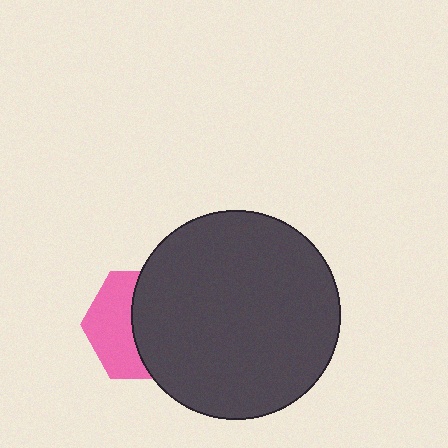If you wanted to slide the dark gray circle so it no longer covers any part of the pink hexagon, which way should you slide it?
Slide it right — that is the most direct way to separate the two shapes.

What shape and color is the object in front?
The object in front is a dark gray circle.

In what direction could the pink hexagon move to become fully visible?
The pink hexagon could move left. That would shift it out from behind the dark gray circle entirely.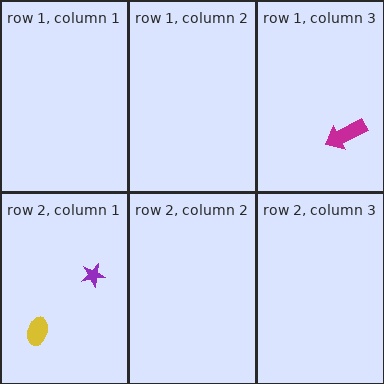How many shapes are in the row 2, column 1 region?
2.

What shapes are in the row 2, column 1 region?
The yellow ellipse, the purple star.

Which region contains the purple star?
The row 2, column 1 region.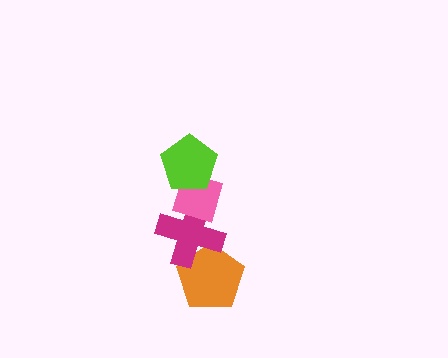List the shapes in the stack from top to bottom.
From top to bottom: the lime pentagon, the pink diamond, the magenta cross, the orange pentagon.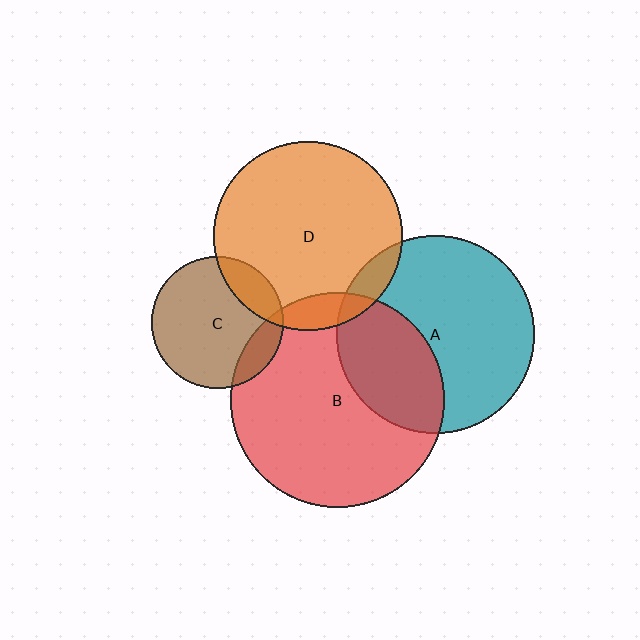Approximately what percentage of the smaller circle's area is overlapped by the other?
Approximately 10%.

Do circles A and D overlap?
Yes.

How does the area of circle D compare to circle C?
Approximately 2.0 times.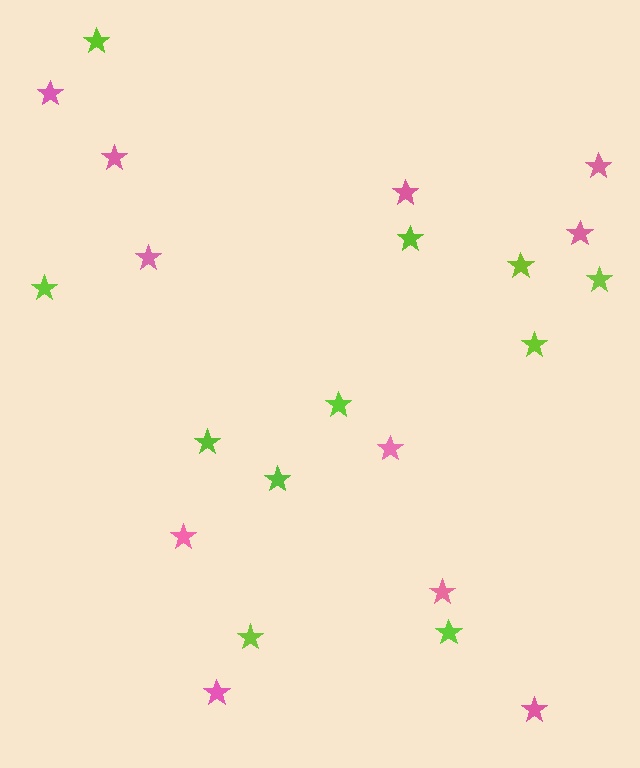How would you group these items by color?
There are 2 groups: one group of pink stars (11) and one group of lime stars (11).